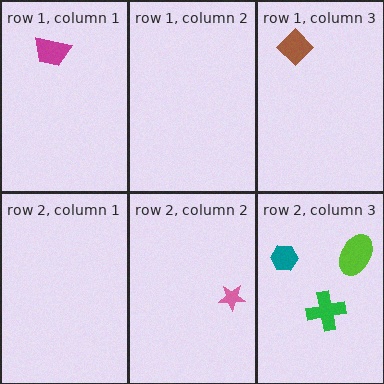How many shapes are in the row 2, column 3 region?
3.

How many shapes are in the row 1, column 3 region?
1.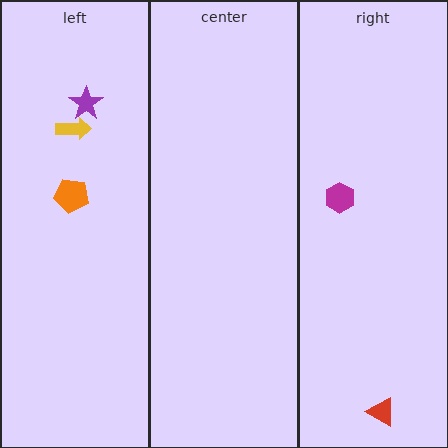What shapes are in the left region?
The purple star, the orange pentagon, the yellow arrow.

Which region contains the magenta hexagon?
The right region.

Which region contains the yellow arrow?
The left region.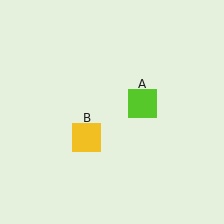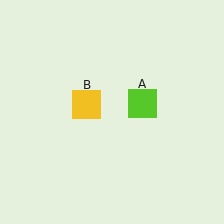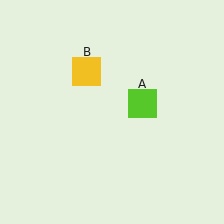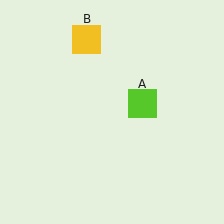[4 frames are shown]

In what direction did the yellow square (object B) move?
The yellow square (object B) moved up.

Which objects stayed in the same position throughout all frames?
Lime square (object A) remained stationary.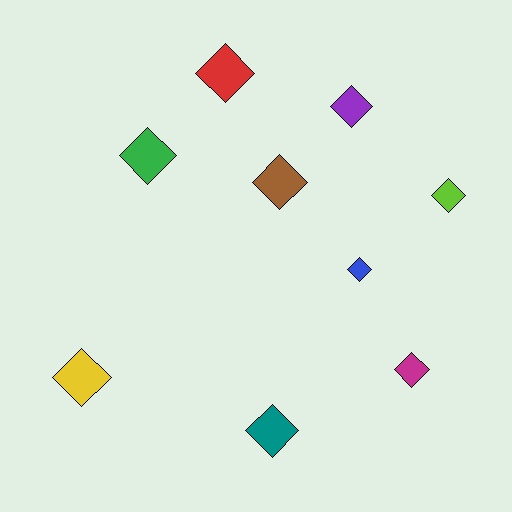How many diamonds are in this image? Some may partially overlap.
There are 9 diamonds.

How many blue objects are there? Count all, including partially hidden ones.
There is 1 blue object.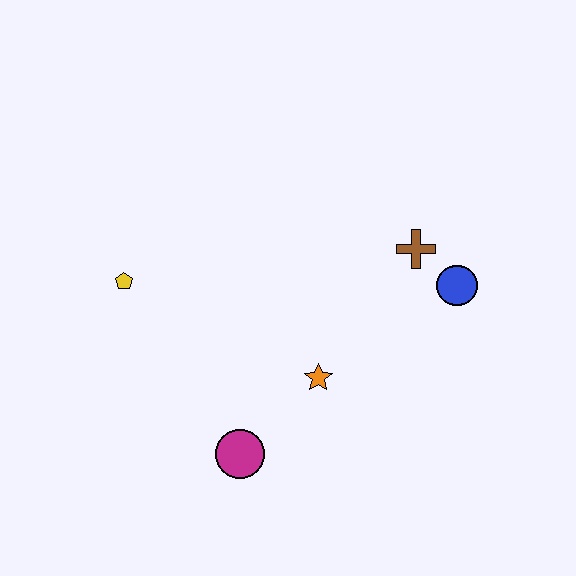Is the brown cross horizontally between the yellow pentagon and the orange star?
No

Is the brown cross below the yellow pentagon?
No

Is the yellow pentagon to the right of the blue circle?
No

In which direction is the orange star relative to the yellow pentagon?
The orange star is to the right of the yellow pentagon.